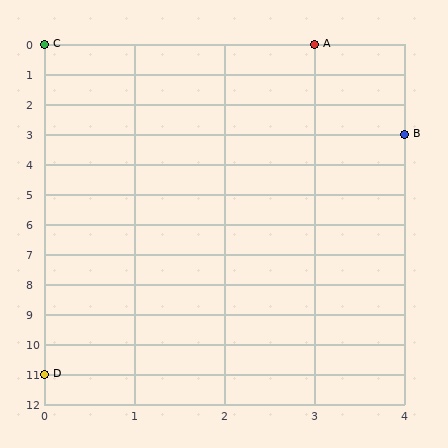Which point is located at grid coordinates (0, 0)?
Point C is at (0, 0).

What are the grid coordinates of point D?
Point D is at grid coordinates (0, 11).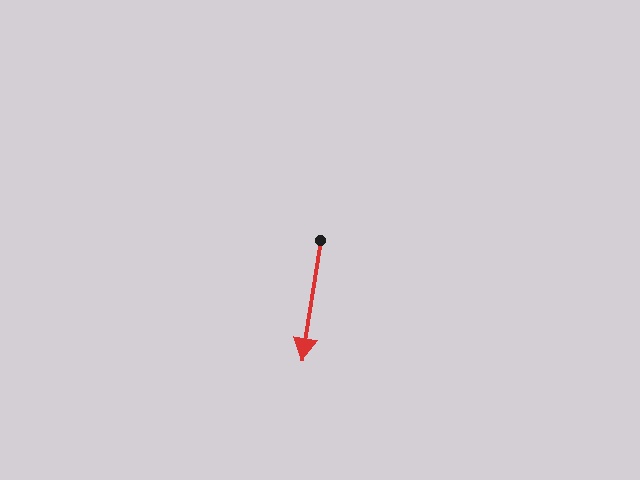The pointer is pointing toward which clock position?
Roughly 6 o'clock.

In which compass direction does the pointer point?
South.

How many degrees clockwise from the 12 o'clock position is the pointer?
Approximately 189 degrees.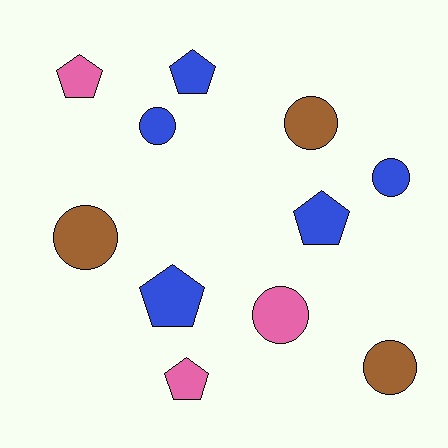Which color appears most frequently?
Blue, with 5 objects.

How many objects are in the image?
There are 11 objects.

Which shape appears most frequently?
Circle, with 6 objects.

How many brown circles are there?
There are 3 brown circles.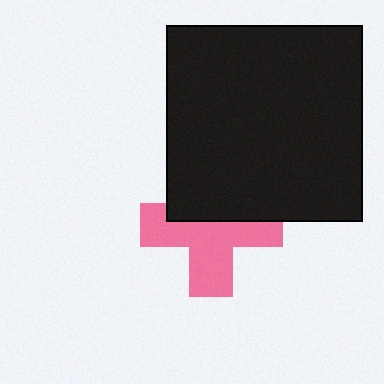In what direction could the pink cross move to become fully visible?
The pink cross could move down. That would shift it out from behind the black square entirely.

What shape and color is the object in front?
The object in front is a black square.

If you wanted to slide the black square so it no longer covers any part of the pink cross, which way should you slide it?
Slide it up — that is the most direct way to separate the two shapes.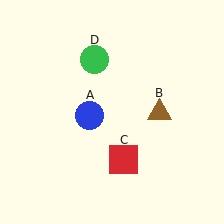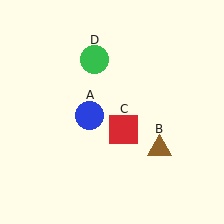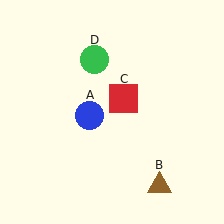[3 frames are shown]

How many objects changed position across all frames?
2 objects changed position: brown triangle (object B), red square (object C).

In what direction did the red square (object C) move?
The red square (object C) moved up.